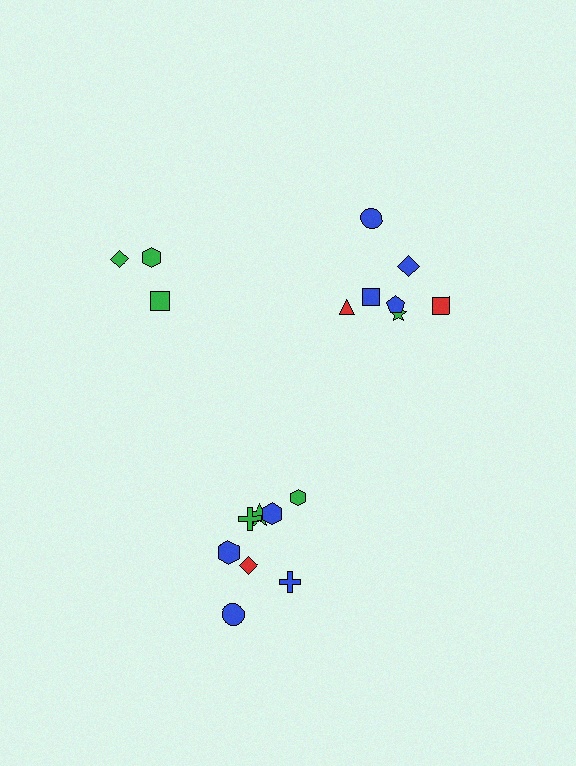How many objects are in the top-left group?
There are 3 objects.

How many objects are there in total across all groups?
There are 18 objects.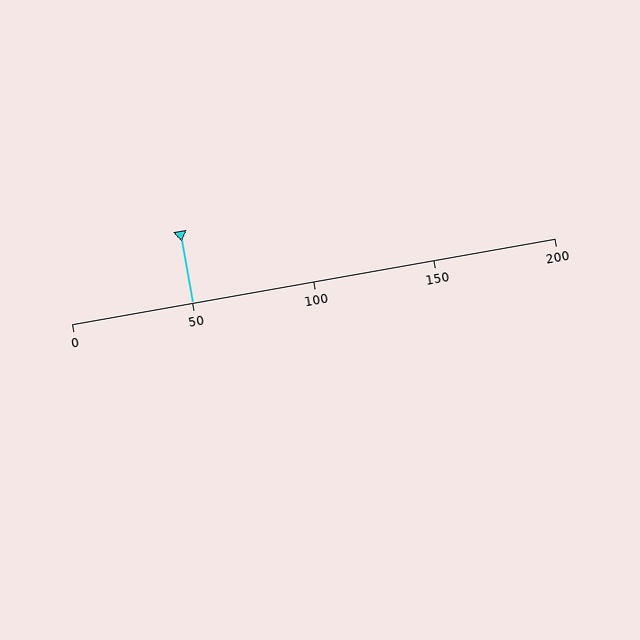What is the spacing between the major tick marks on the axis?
The major ticks are spaced 50 apart.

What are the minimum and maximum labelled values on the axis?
The axis runs from 0 to 200.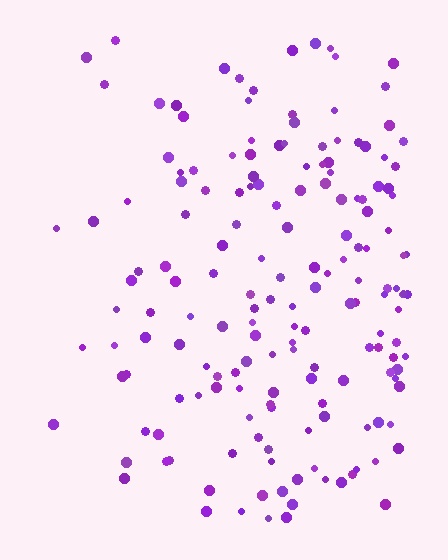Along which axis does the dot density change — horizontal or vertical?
Horizontal.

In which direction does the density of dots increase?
From left to right, with the right side densest.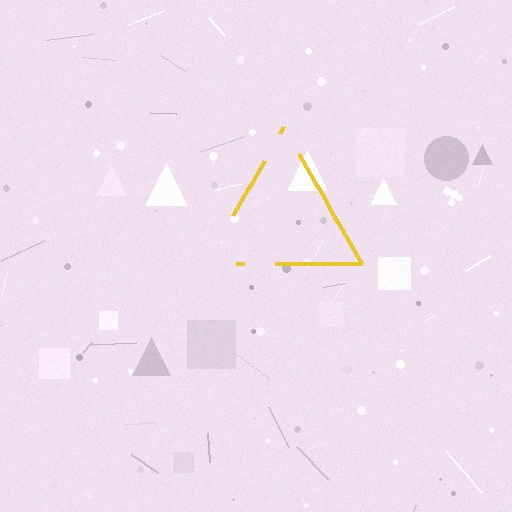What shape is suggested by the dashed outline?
The dashed outline suggests a triangle.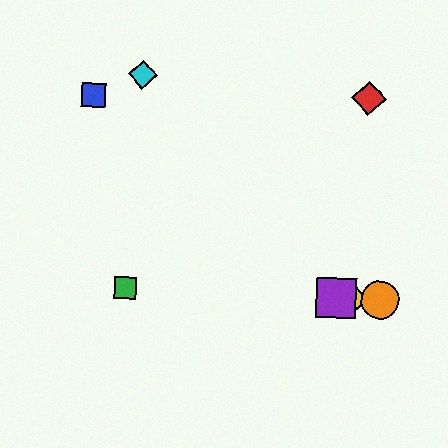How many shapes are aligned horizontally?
4 shapes (the green square, the yellow diamond, the purple square, the orange circle) are aligned horizontally.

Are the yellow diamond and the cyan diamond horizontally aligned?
No, the yellow diamond is at y≈299 and the cyan diamond is at y≈75.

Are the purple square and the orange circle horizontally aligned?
Yes, both are at y≈298.